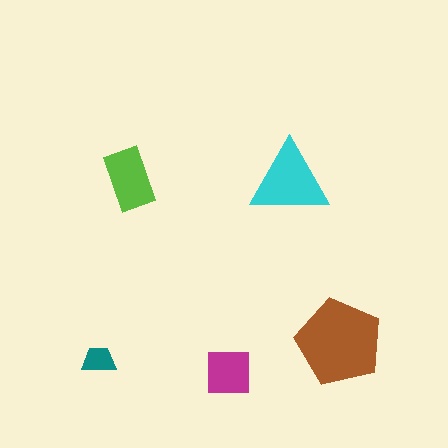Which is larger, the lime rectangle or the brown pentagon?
The brown pentagon.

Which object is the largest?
The brown pentagon.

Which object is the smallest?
The teal trapezoid.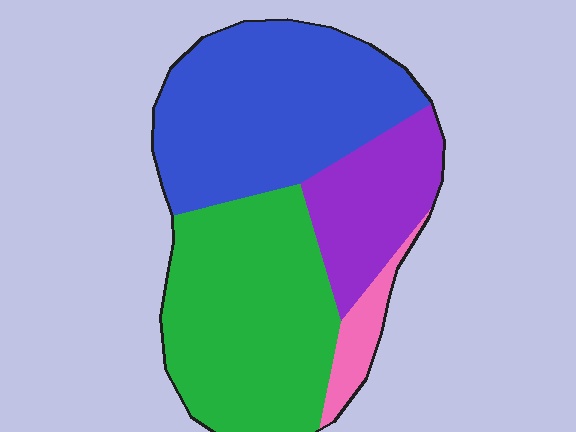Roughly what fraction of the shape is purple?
Purple covers 17% of the shape.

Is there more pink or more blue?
Blue.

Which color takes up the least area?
Pink, at roughly 5%.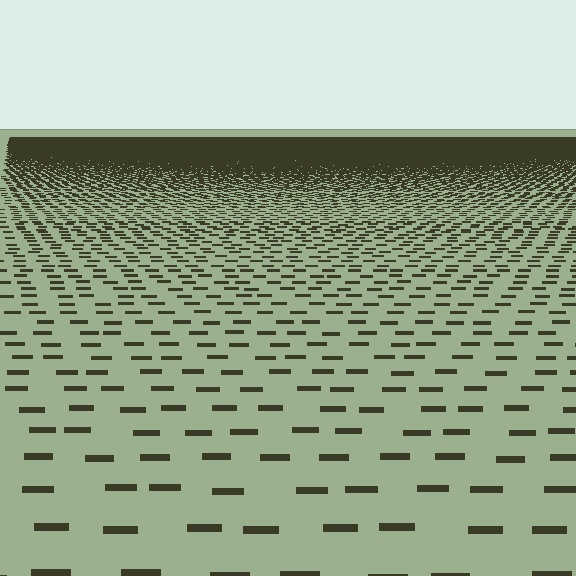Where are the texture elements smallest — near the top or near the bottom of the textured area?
Near the top.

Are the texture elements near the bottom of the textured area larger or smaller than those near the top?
Larger. Near the bottom, elements are closer to the viewer and appear at a bigger on-screen size.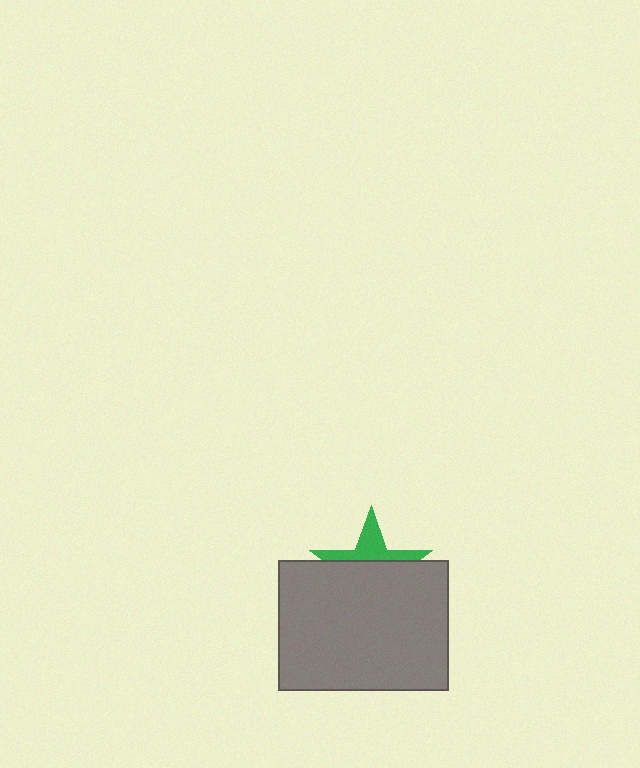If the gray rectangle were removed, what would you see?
You would see the complete green star.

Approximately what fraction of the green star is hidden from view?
Roughly 64% of the green star is hidden behind the gray rectangle.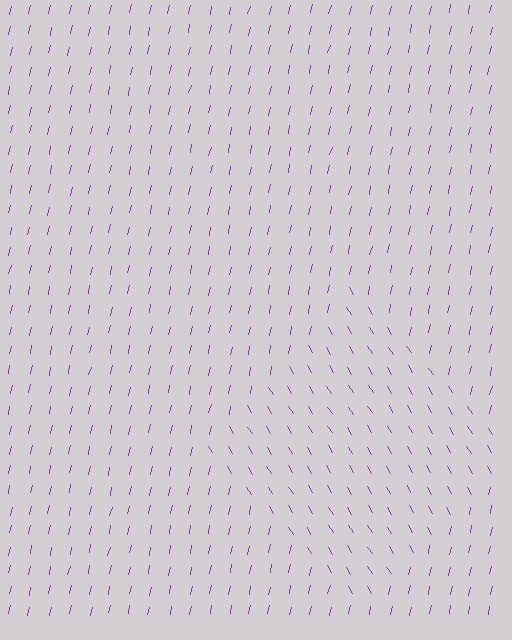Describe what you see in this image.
The image is filled with small purple line segments. A diamond region in the image has lines oriented differently from the surrounding lines, creating a visible texture boundary.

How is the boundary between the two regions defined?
The boundary is defined purely by a change in line orientation (approximately 45 degrees difference). All lines are the same color and thickness.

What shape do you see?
I see a diamond.